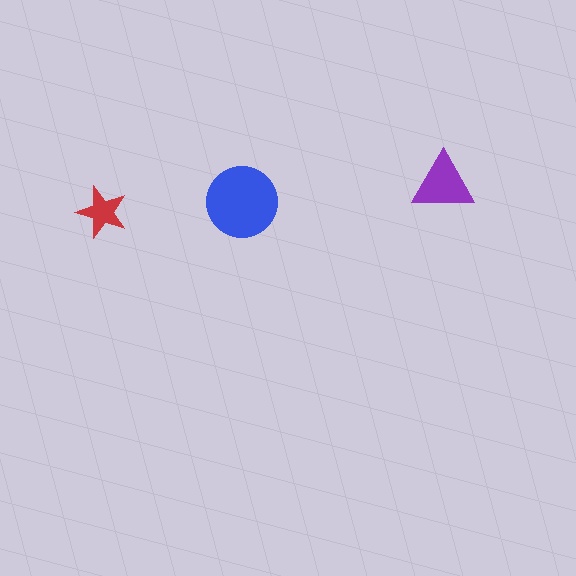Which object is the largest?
The blue circle.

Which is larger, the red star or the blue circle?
The blue circle.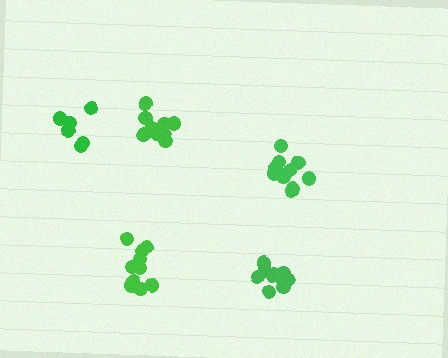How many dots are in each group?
Group 1: 11 dots, Group 2: 10 dots, Group 3: 6 dots, Group 4: 10 dots, Group 5: 12 dots (49 total).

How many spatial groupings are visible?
There are 5 spatial groupings.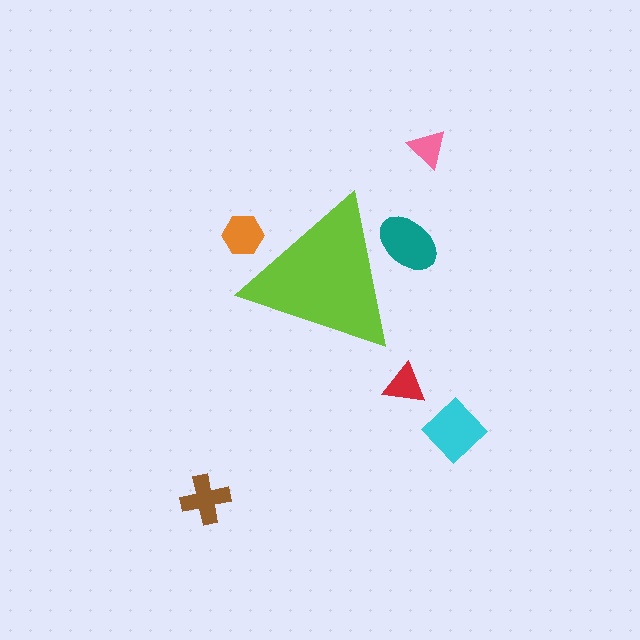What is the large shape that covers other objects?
A lime triangle.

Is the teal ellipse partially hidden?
Yes, the teal ellipse is partially hidden behind the lime triangle.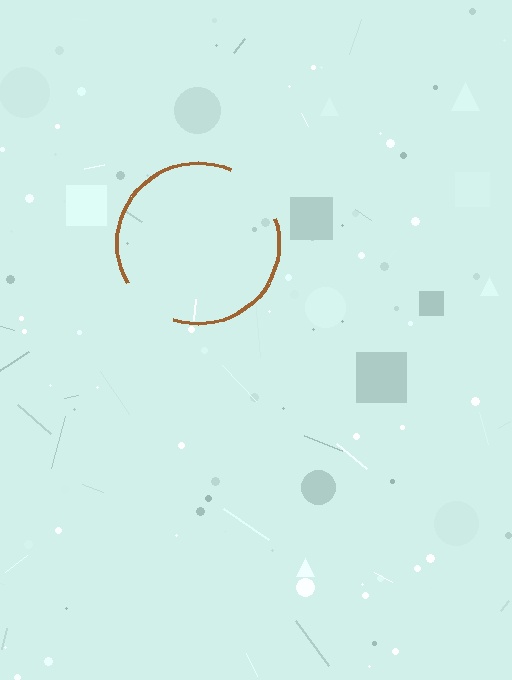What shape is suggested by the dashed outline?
The dashed outline suggests a circle.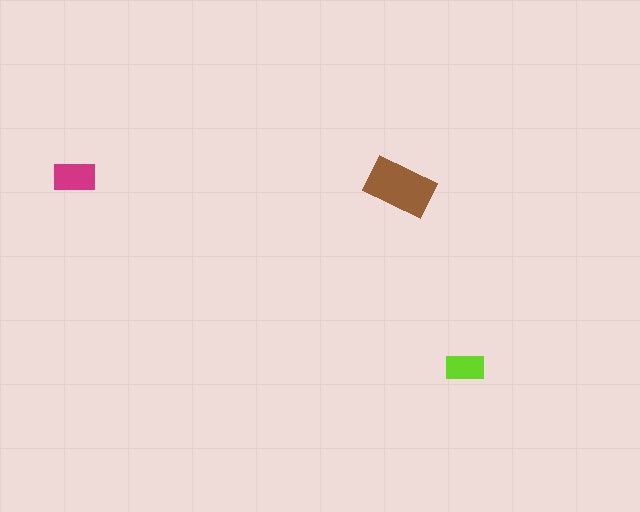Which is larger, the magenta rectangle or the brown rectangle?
The brown one.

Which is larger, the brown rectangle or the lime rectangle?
The brown one.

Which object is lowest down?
The lime rectangle is bottommost.